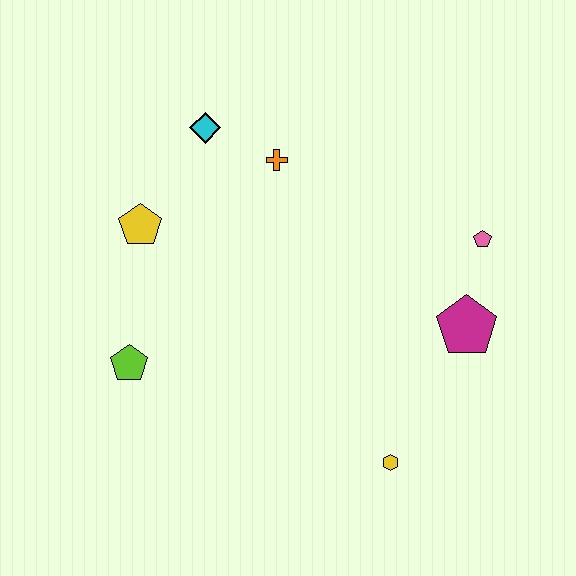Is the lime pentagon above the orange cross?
No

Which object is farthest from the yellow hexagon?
The cyan diamond is farthest from the yellow hexagon.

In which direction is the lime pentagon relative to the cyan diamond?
The lime pentagon is below the cyan diamond.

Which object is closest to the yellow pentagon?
The cyan diamond is closest to the yellow pentagon.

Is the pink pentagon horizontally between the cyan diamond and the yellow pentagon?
No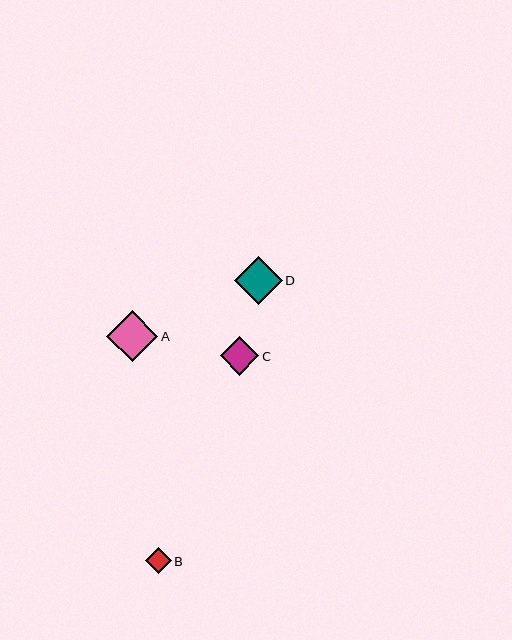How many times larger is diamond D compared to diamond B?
Diamond D is approximately 1.9 times the size of diamond B.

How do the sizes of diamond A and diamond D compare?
Diamond A and diamond D are approximately the same size.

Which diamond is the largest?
Diamond A is the largest with a size of approximately 51 pixels.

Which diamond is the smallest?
Diamond B is the smallest with a size of approximately 26 pixels.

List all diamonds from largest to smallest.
From largest to smallest: A, D, C, B.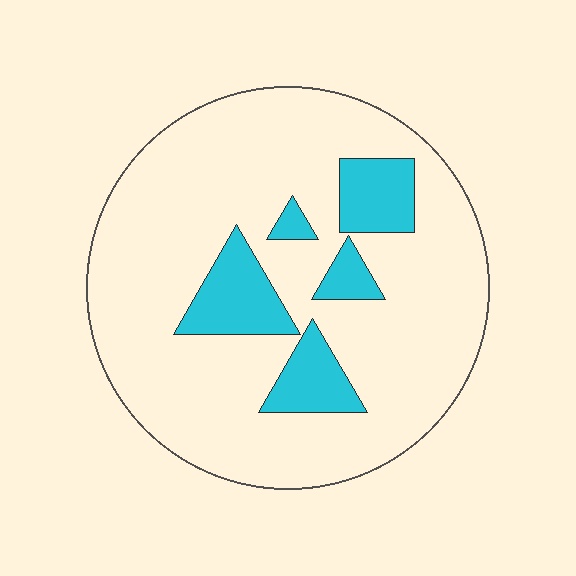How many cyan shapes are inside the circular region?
5.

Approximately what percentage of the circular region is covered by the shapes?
Approximately 15%.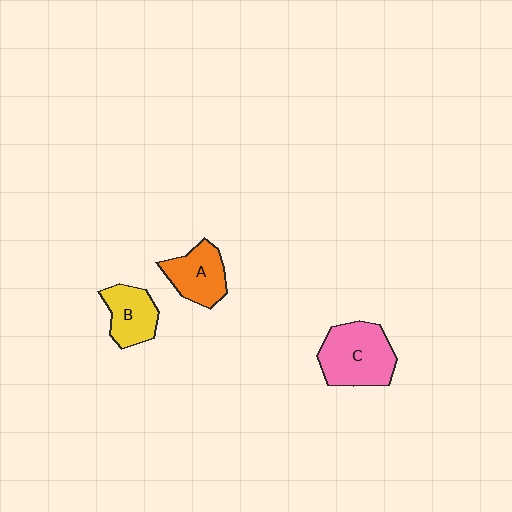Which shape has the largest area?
Shape C (pink).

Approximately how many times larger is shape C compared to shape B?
Approximately 1.5 times.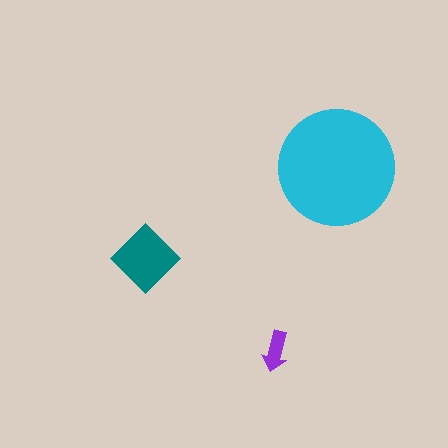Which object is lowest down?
The purple arrow is bottommost.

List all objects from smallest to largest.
The purple arrow, the teal diamond, the cyan circle.